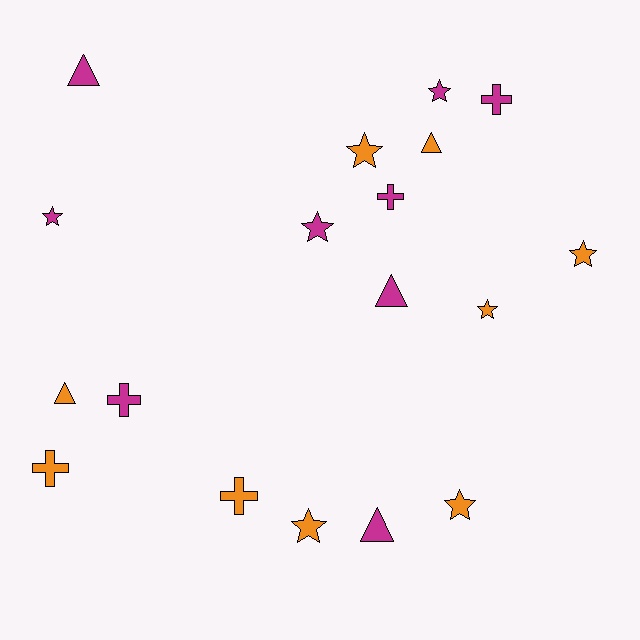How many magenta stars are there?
There are 3 magenta stars.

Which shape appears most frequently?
Star, with 8 objects.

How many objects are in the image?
There are 18 objects.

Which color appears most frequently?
Magenta, with 9 objects.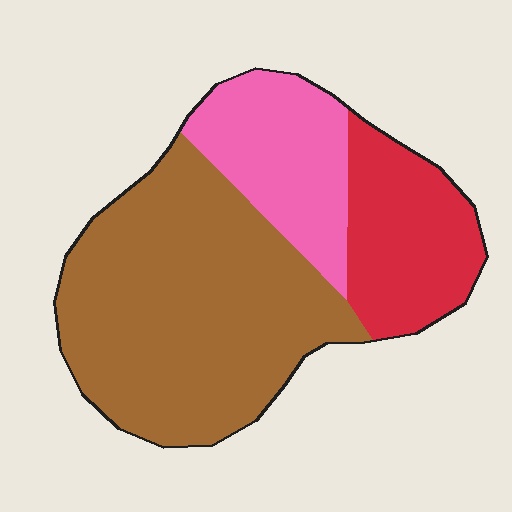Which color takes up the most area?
Brown, at roughly 55%.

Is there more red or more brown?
Brown.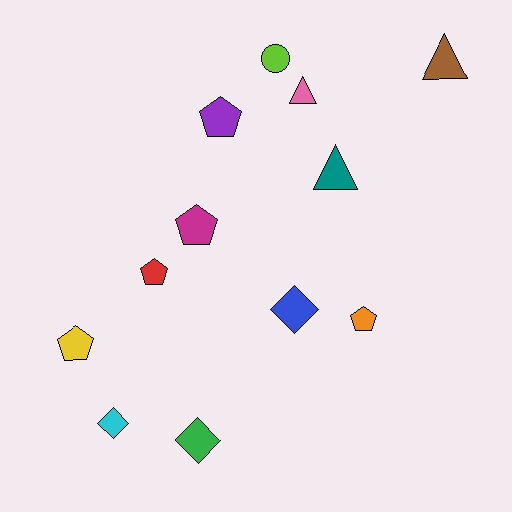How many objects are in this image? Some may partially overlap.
There are 12 objects.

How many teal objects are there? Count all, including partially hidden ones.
There is 1 teal object.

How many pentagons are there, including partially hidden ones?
There are 5 pentagons.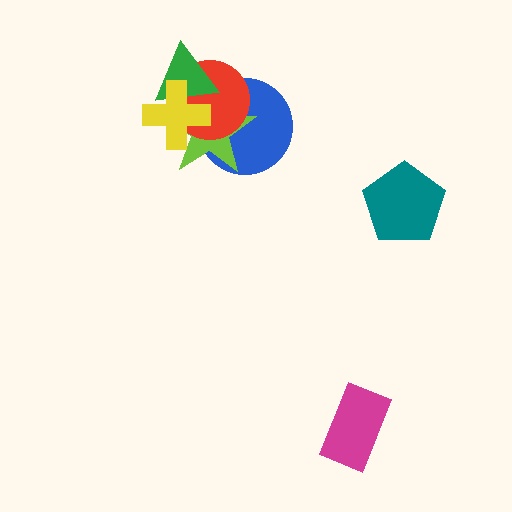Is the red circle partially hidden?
Yes, it is partially covered by another shape.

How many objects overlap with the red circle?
4 objects overlap with the red circle.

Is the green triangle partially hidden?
Yes, it is partially covered by another shape.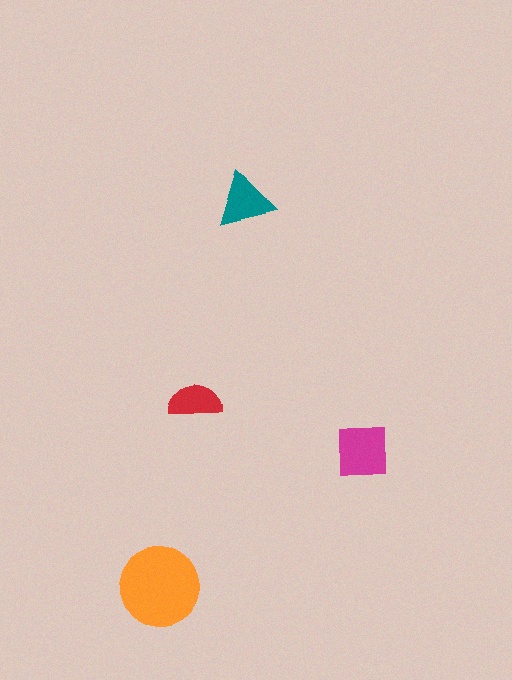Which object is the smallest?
The red semicircle.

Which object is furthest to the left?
The orange circle is leftmost.